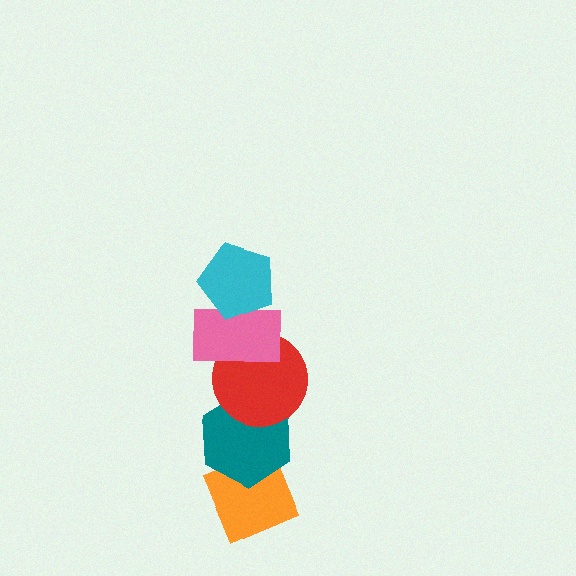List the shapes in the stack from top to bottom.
From top to bottom: the cyan pentagon, the pink rectangle, the red circle, the teal hexagon, the orange diamond.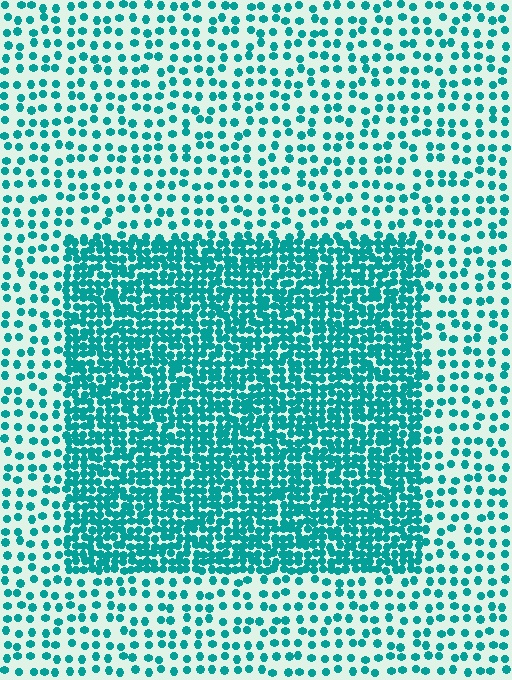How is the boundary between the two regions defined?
The boundary is defined by a change in element density (approximately 2.6x ratio). All elements are the same color, size, and shape.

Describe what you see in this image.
The image contains small teal elements arranged at two different densities. A rectangle-shaped region is visible where the elements are more densely packed than the surrounding area.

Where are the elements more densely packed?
The elements are more densely packed inside the rectangle boundary.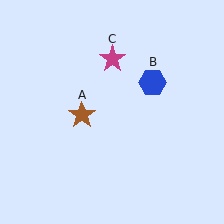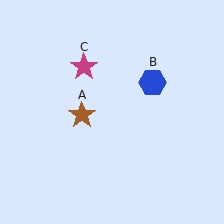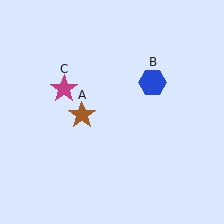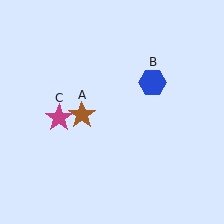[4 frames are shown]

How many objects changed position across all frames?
1 object changed position: magenta star (object C).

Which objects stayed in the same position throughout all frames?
Brown star (object A) and blue hexagon (object B) remained stationary.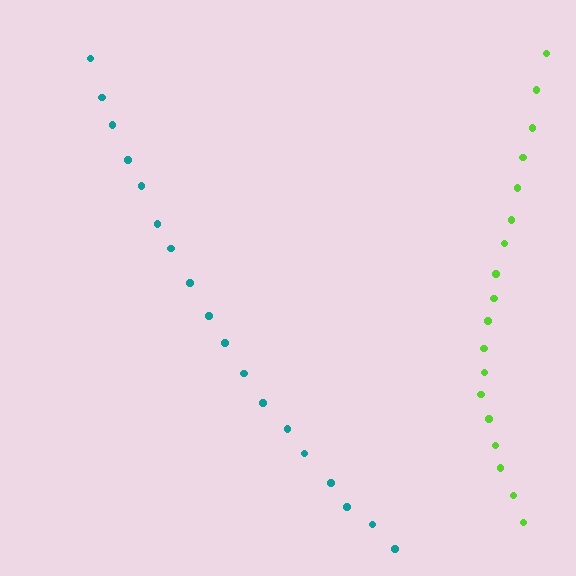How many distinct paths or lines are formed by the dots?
There are 2 distinct paths.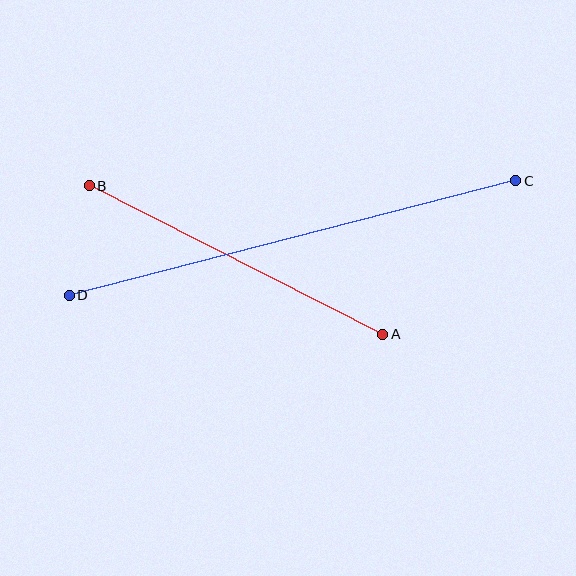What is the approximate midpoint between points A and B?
The midpoint is at approximately (236, 260) pixels.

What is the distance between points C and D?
The distance is approximately 461 pixels.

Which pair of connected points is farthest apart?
Points C and D are farthest apart.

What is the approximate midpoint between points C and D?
The midpoint is at approximately (293, 238) pixels.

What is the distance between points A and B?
The distance is approximately 329 pixels.